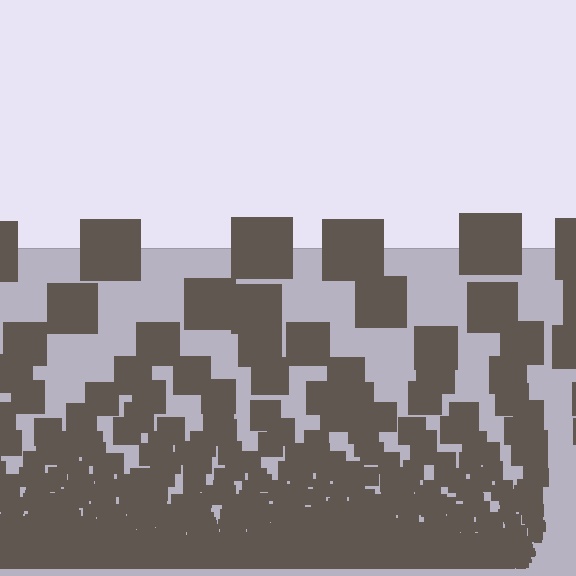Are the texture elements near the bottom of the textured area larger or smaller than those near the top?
Smaller. The gradient is inverted — elements near the bottom are smaller and denser.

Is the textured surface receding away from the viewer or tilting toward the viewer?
The surface appears to tilt toward the viewer. Texture elements get larger and sparser toward the top.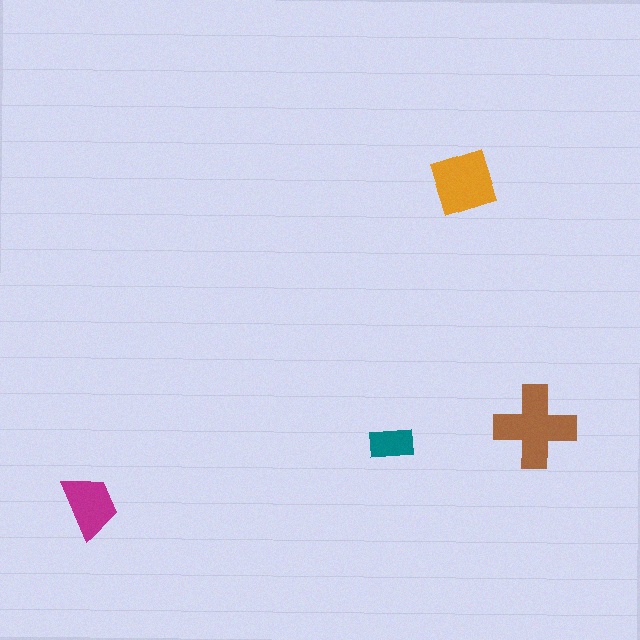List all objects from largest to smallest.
The brown cross, the orange square, the magenta trapezoid, the teal rectangle.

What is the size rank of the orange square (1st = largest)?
2nd.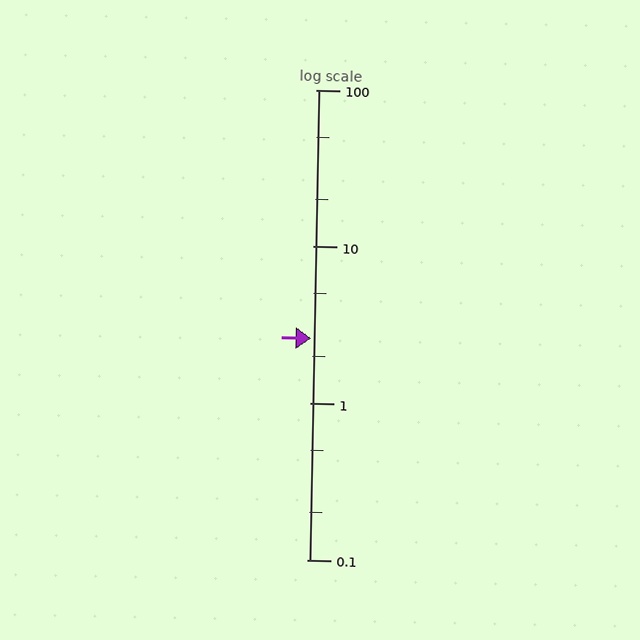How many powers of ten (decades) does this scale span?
The scale spans 3 decades, from 0.1 to 100.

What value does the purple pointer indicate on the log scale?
The pointer indicates approximately 2.6.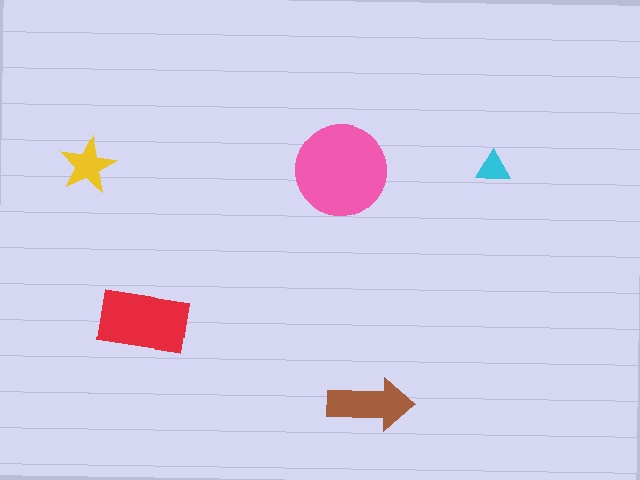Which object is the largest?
The pink circle.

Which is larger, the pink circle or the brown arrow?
The pink circle.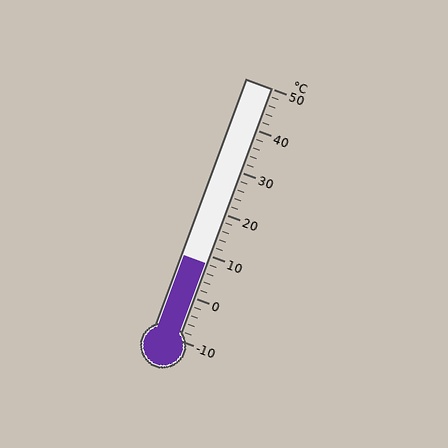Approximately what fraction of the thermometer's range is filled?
The thermometer is filled to approximately 30% of its range.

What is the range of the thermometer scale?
The thermometer scale ranges from -10°C to 50°C.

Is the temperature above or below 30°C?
The temperature is below 30°C.